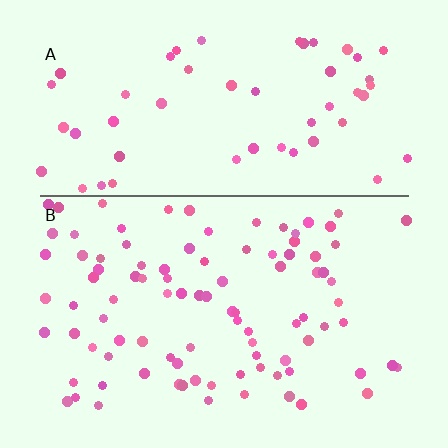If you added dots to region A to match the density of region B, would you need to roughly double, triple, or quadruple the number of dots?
Approximately double.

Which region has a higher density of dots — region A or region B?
B (the bottom).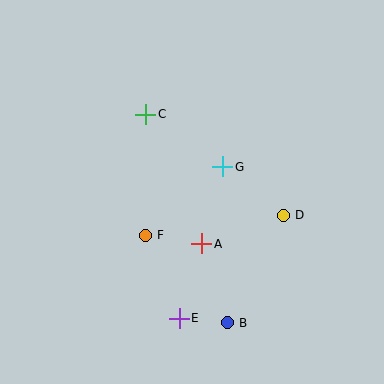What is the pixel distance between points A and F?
The distance between A and F is 57 pixels.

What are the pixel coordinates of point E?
Point E is at (179, 318).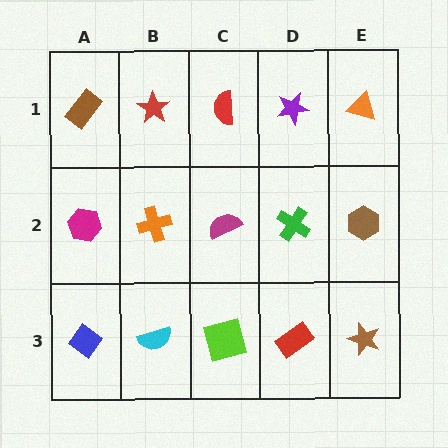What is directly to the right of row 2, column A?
An orange cross.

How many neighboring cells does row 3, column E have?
2.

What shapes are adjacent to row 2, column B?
A red star (row 1, column B), a cyan semicircle (row 3, column B), a magenta hexagon (row 2, column A), a magenta semicircle (row 2, column C).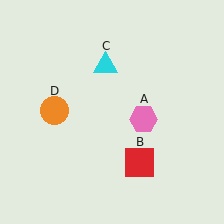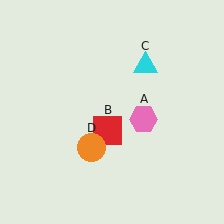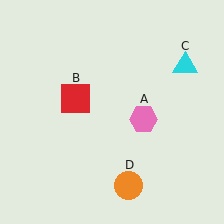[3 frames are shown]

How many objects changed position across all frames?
3 objects changed position: red square (object B), cyan triangle (object C), orange circle (object D).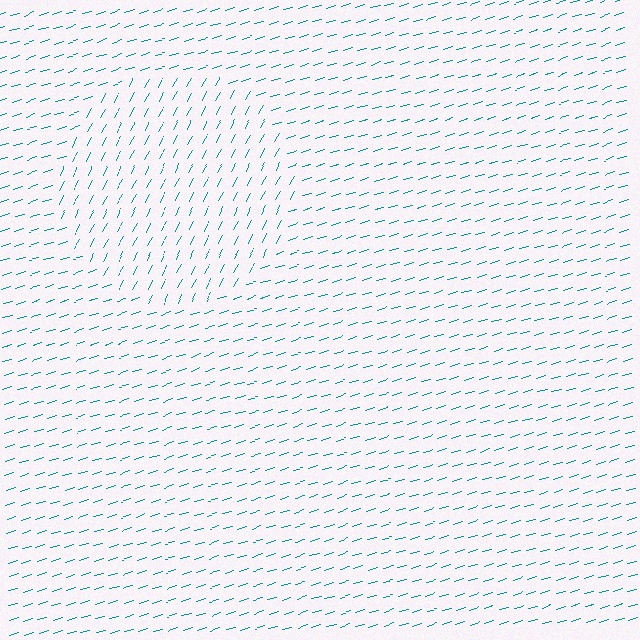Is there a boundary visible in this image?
Yes, there is a texture boundary formed by a change in line orientation.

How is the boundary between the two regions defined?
The boundary is defined purely by a change in line orientation (approximately 45 degrees difference). All lines are the same color and thickness.